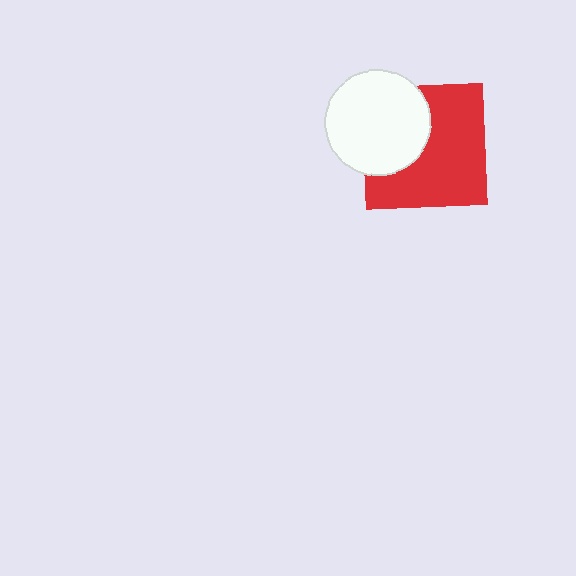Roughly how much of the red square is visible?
About half of it is visible (roughly 64%).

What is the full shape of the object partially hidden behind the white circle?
The partially hidden object is a red square.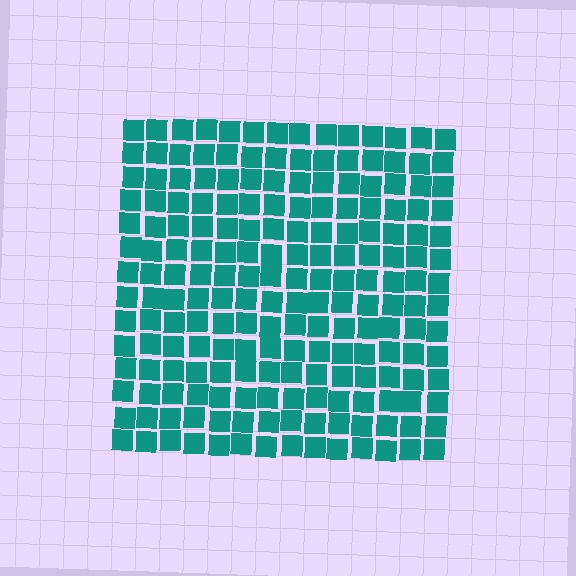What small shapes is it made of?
It is made of small squares.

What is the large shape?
The large shape is a square.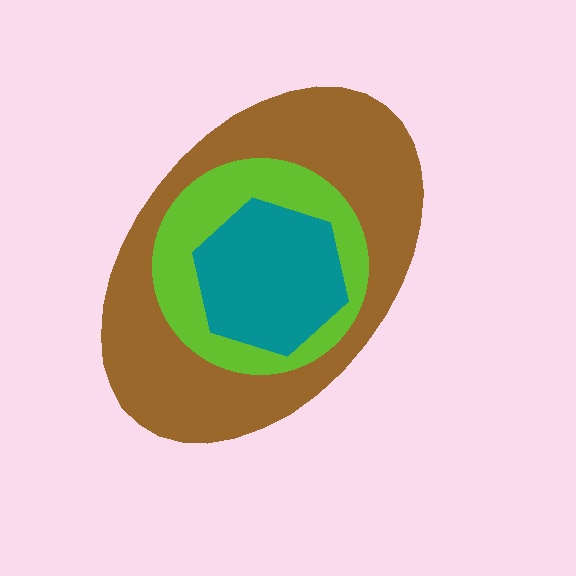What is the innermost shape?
The teal hexagon.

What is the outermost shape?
The brown ellipse.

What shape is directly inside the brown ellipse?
The lime circle.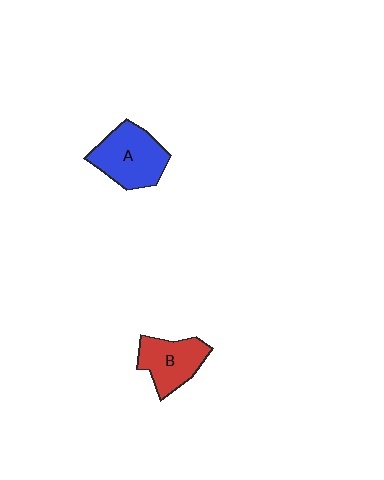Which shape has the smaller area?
Shape B (red).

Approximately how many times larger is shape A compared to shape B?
Approximately 1.2 times.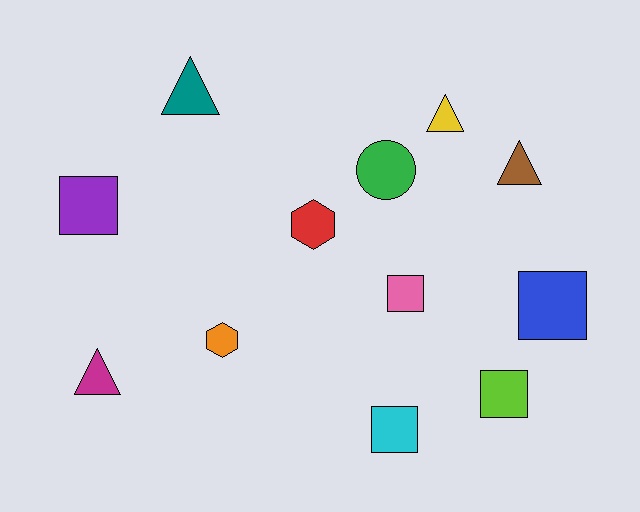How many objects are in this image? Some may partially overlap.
There are 12 objects.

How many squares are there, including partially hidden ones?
There are 5 squares.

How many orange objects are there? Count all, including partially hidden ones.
There is 1 orange object.